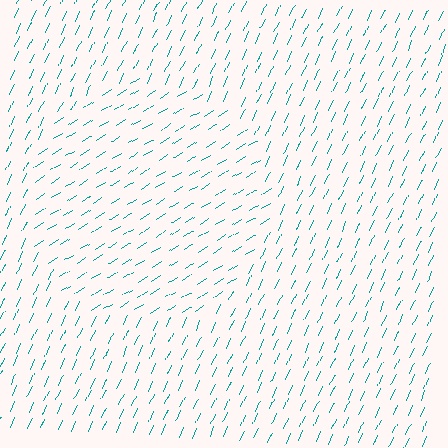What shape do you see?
I see a circle.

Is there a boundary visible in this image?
Yes, there is a texture boundary formed by a change in line orientation.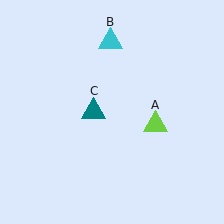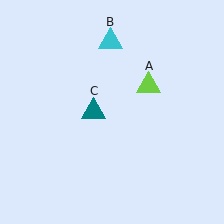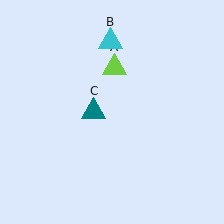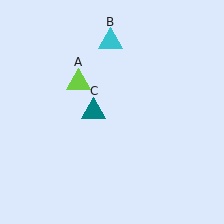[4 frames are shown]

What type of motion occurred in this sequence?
The lime triangle (object A) rotated counterclockwise around the center of the scene.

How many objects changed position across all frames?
1 object changed position: lime triangle (object A).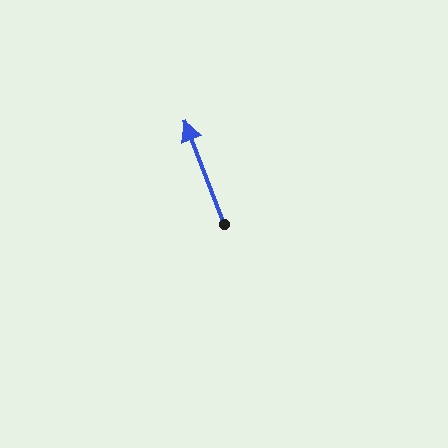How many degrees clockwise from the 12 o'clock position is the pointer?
Approximately 339 degrees.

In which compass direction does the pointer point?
North.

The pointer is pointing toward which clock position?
Roughly 11 o'clock.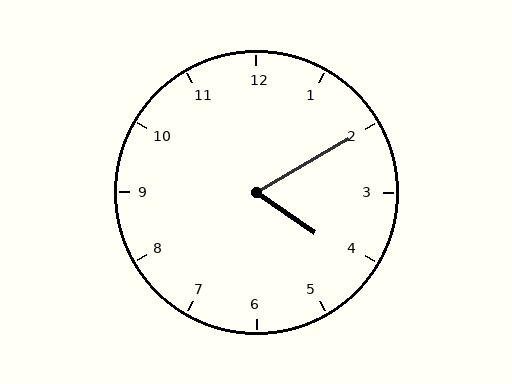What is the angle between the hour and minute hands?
Approximately 65 degrees.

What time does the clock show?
4:10.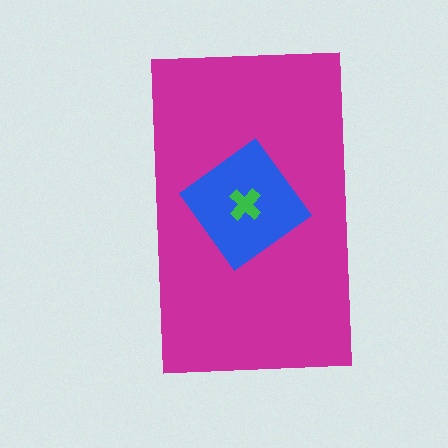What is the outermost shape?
The magenta rectangle.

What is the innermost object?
The green cross.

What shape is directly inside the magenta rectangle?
The blue diamond.